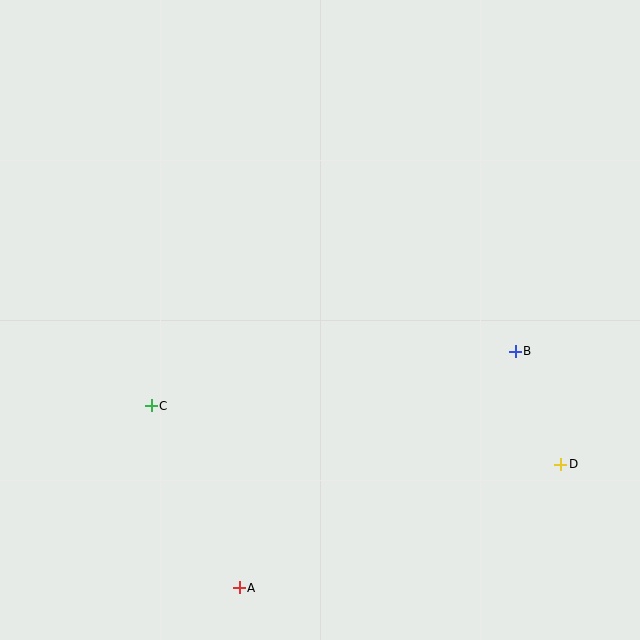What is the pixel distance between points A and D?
The distance between A and D is 344 pixels.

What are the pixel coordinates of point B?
Point B is at (515, 351).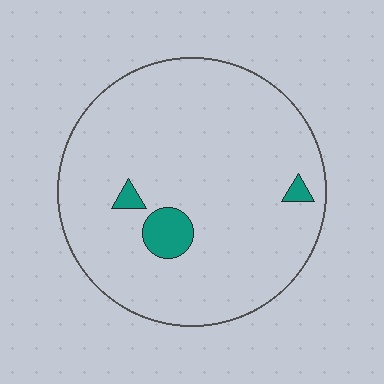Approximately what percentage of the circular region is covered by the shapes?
Approximately 5%.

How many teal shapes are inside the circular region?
3.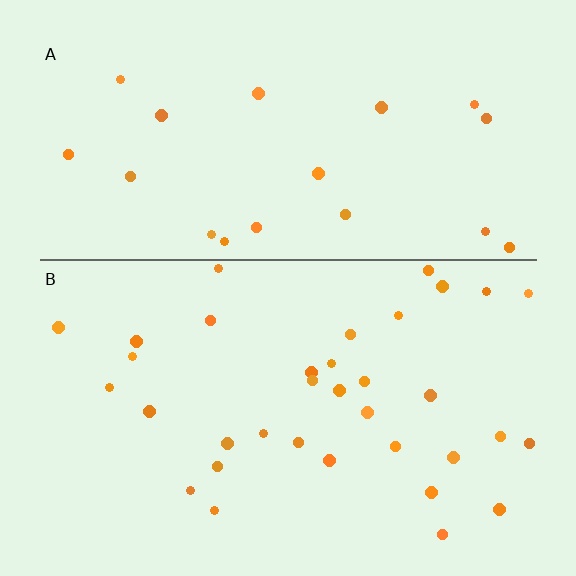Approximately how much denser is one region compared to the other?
Approximately 1.8× — region B over region A.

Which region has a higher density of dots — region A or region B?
B (the bottom).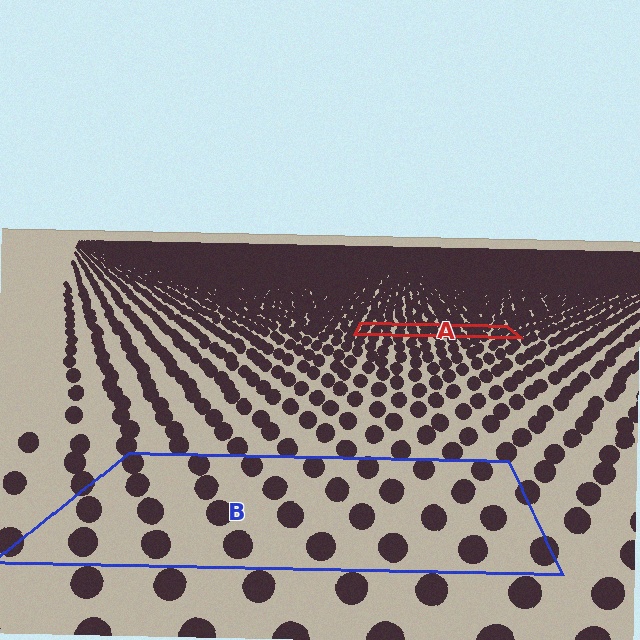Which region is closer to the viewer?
Region B is closer. The texture elements there are larger and more spread out.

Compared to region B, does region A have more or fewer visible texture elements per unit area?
Region A has more texture elements per unit area — they are packed more densely because it is farther away.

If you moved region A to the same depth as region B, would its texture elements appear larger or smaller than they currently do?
They would appear larger. At a closer depth, the same texture elements are projected at a bigger on-screen size.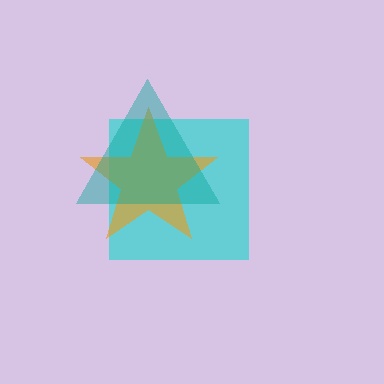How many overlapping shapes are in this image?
There are 3 overlapping shapes in the image.